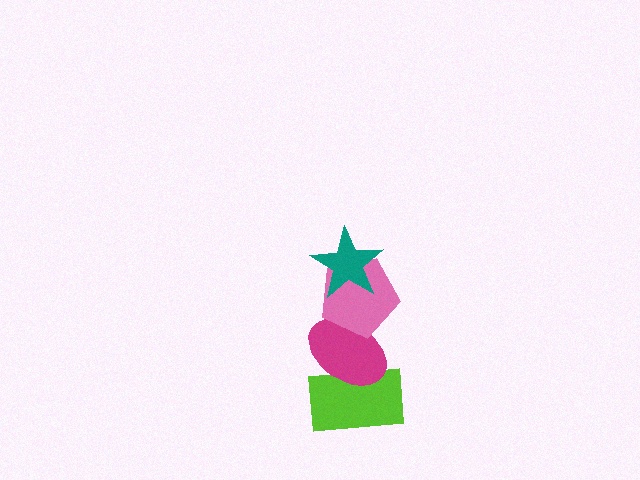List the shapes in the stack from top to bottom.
From top to bottom: the teal star, the pink pentagon, the magenta ellipse, the lime rectangle.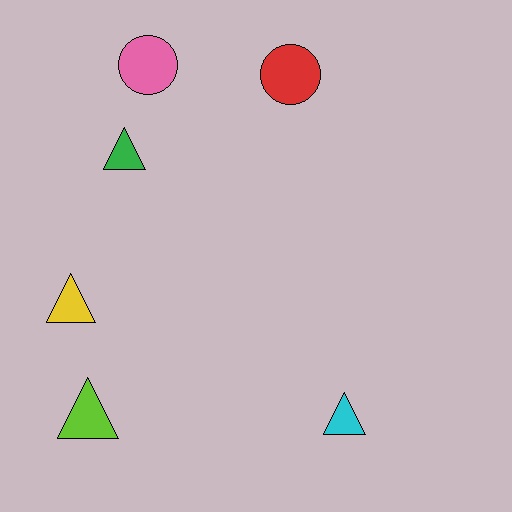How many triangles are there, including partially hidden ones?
There are 4 triangles.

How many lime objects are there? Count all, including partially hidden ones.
There is 1 lime object.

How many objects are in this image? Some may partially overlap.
There are 6 objects.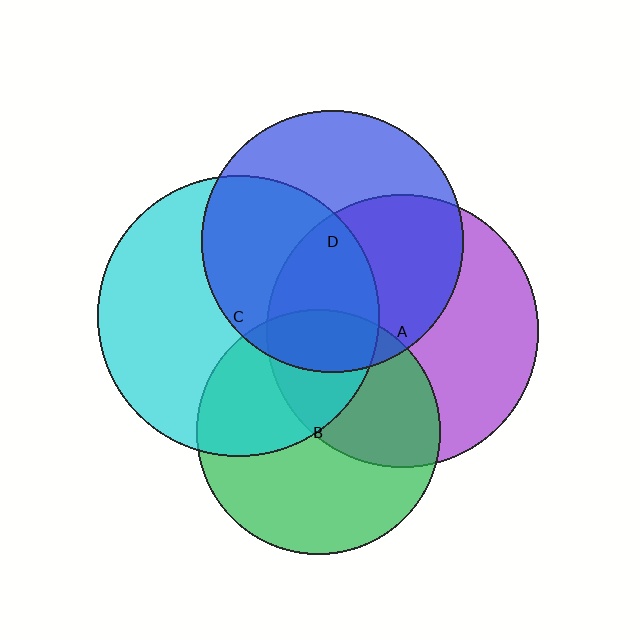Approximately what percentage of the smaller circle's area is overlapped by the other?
Approximately 15%.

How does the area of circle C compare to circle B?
Approximately 1.3 times.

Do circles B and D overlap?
Yes.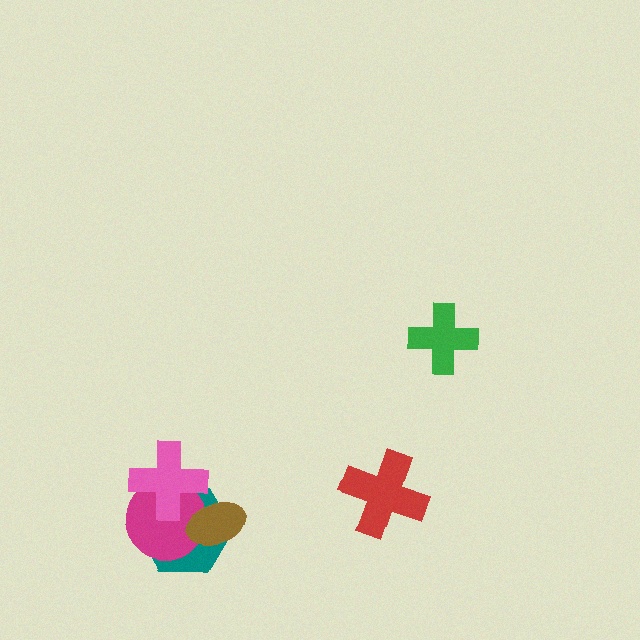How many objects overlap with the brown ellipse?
2 objects overlap with the brown ellipse.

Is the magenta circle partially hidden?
Yes, it is partially covered by another shape.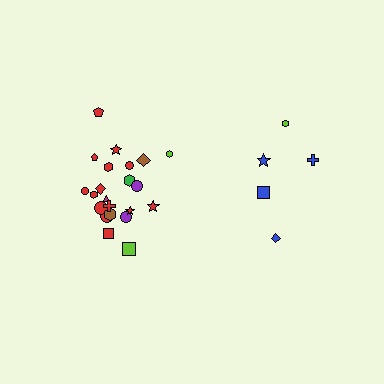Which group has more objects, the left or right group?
The left group.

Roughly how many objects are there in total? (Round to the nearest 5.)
Roughly 25 objects in total.